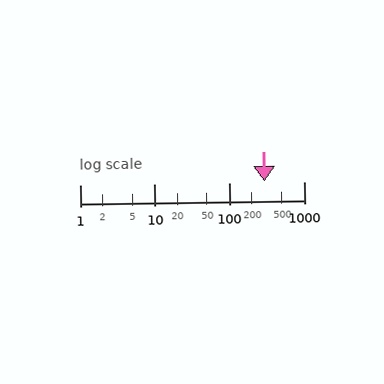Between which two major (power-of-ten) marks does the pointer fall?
The pointer is between 100 and 1000.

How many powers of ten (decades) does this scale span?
The scale spans 3 decades, from 1 to 1000.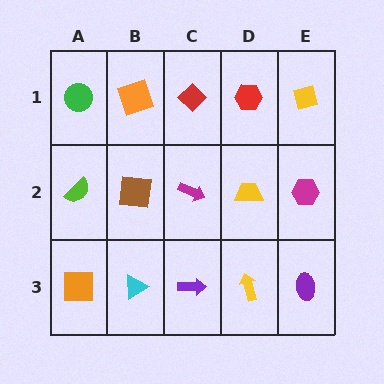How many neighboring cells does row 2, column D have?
4.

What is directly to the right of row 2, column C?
A yellow trapezoid.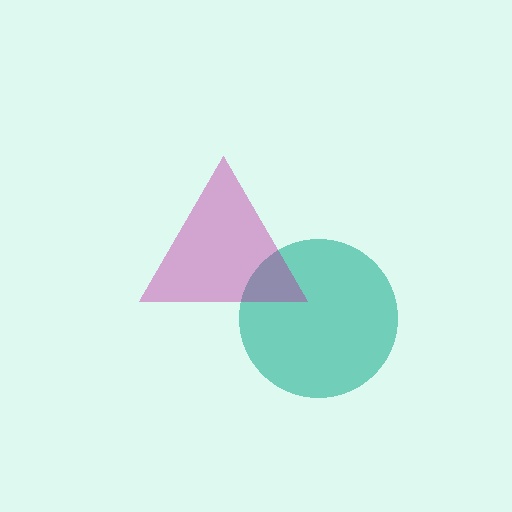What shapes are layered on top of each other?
The layered shapes are: a teal circle, a magenta triangle.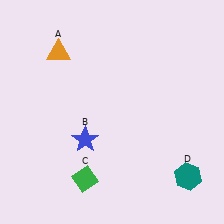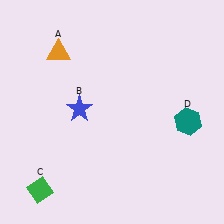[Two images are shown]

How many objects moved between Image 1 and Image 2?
3 objects moved between the two images.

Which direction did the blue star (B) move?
The blue star (B) moved up.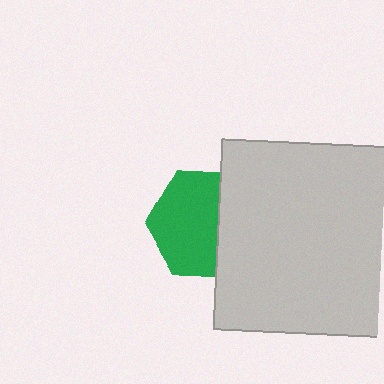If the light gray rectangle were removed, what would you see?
You would see the complete green hexagon.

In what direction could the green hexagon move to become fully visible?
The green hexagon could move left. That would shift it out from behind the light gray rectangle entirely.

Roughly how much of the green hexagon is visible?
About half of it is visible (roughly 64%).